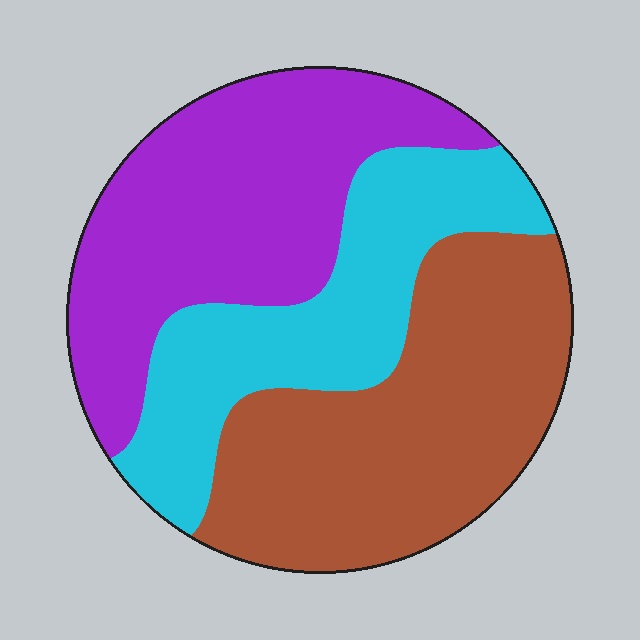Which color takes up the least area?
Cyan, at roughly 25%.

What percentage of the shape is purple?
Purple covers about 35% of the shape.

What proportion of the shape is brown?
Brown takes up between a third and a half of the shape.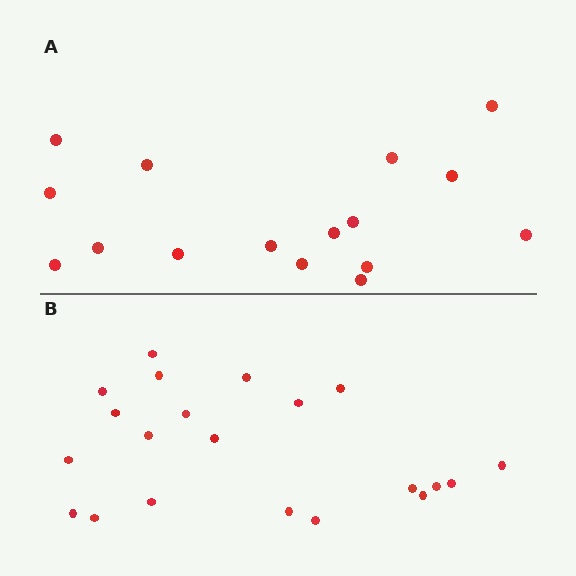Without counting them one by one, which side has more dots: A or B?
Region B (the bottom region) has more dots.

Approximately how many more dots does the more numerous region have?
Region B has about 5 more dots than region A.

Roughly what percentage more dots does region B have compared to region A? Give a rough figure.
About 30% more.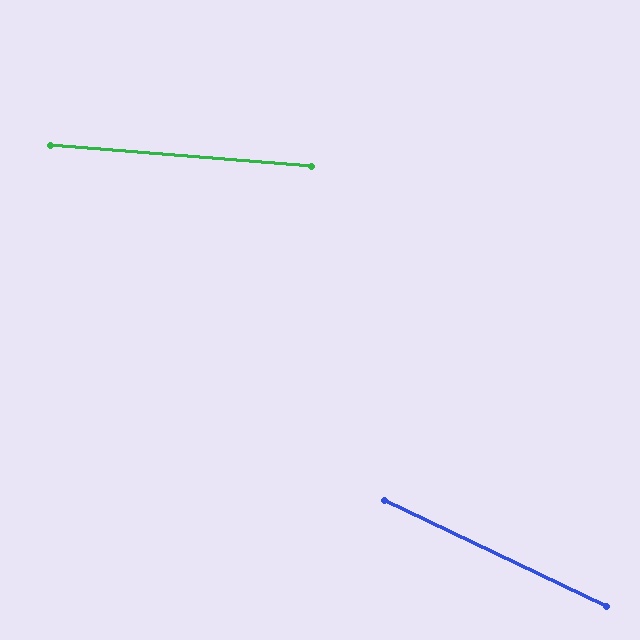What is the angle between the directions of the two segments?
Approximately 21 degrees.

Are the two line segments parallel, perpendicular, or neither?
Neither parallel nor perpendicular — they differ by about 21°.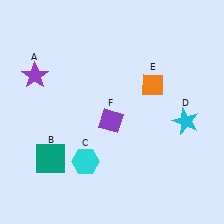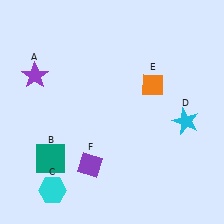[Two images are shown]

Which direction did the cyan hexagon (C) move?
The cyan hexagon (C) moved left.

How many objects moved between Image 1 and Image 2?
2 objects moved between the two images.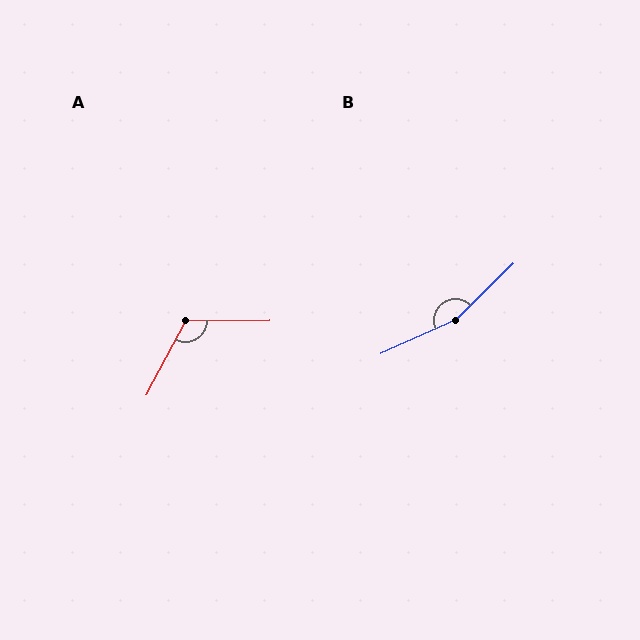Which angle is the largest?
B, at approximately 159 degrees.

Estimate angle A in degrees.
Approximately 119 degrees.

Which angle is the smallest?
A, at approximately 119 degrees.